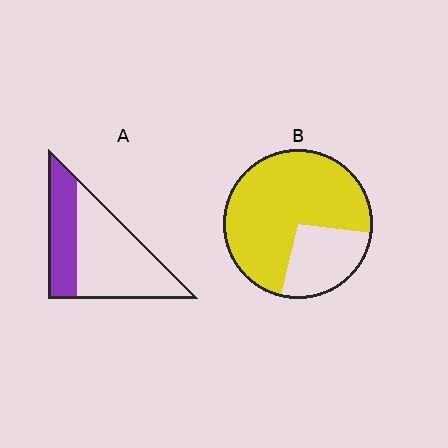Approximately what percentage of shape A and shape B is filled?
A is approximately 35% and B is approximately 75%.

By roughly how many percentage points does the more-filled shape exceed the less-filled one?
By roughly 40 percentage points (B over A).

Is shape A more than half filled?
No.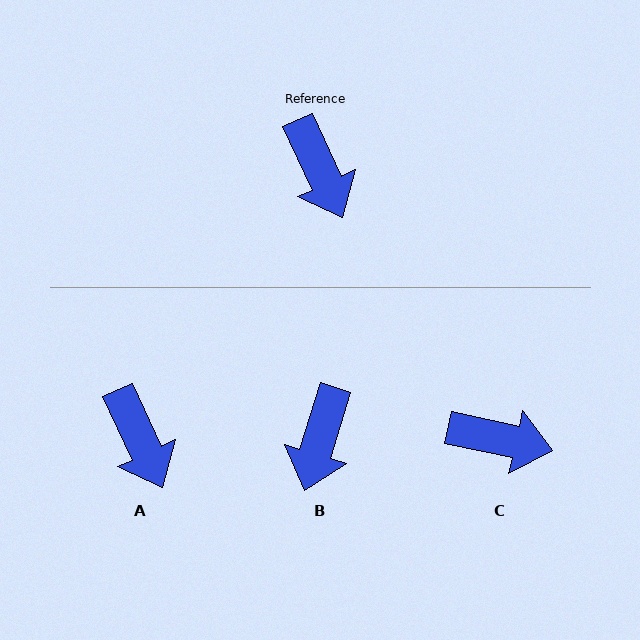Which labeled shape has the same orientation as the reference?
A.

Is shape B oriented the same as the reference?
No, it is off by about 42 degrees.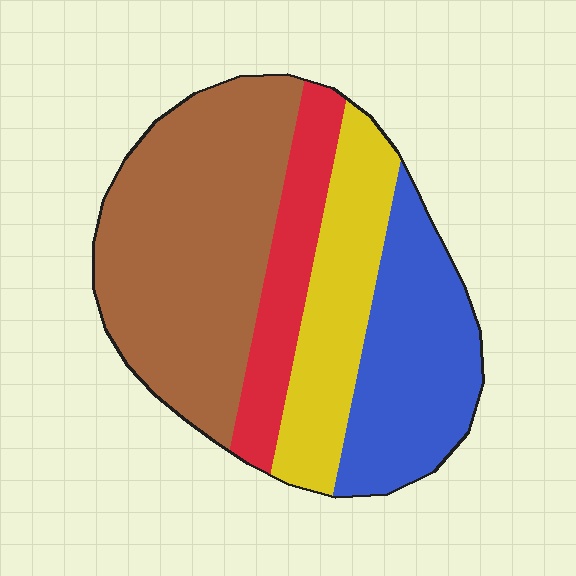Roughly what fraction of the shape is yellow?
Yellow covers around 20% of the shape.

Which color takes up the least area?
Red, at roughly 15%.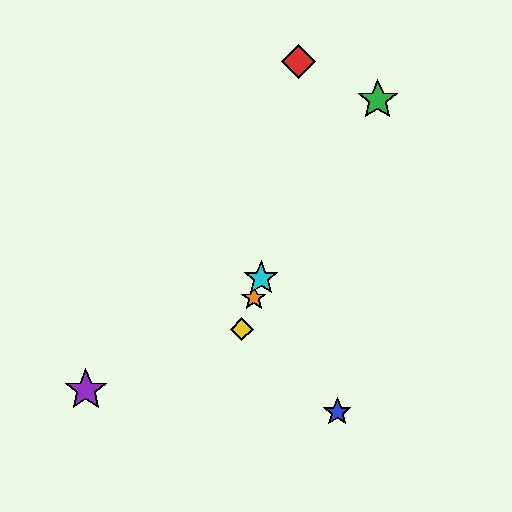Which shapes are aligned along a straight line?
The yellow diamond, the orange star, the cyan star are aligned along a straight line.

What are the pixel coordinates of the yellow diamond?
The yellow diamond is at (242, 329).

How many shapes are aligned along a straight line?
3 shapes (the yellow diamond, the orange star, the cyan star) are aligned along a straight line.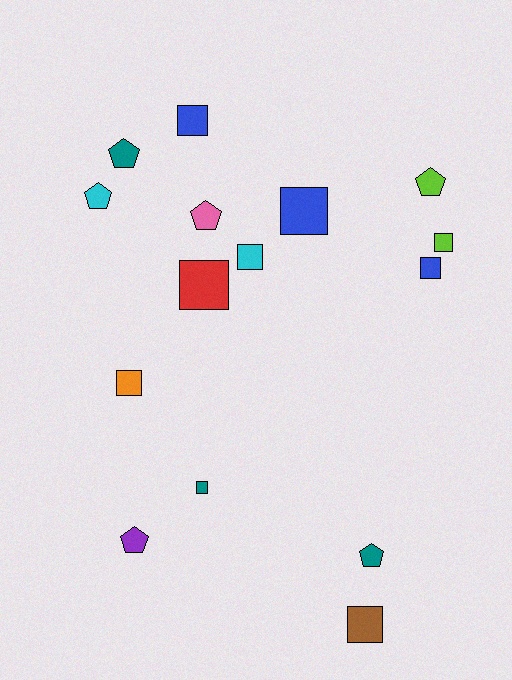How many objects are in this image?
There are 15 objects.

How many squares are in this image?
There are 9 squares.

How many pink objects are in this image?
There is 1 pink object.